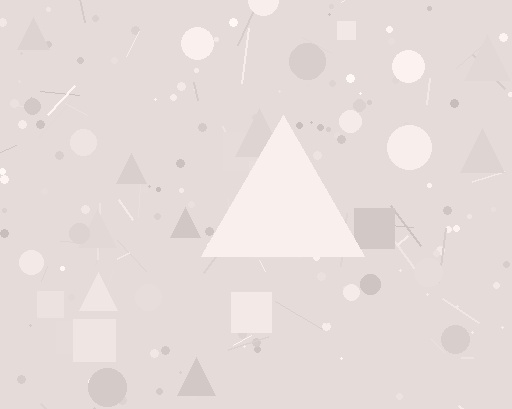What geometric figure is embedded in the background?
A triangle is embedded in the background.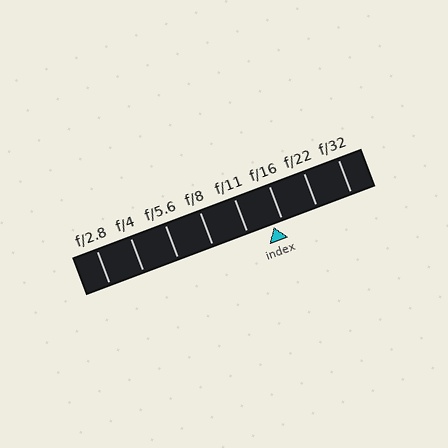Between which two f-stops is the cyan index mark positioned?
The index mark is between f/11 and f/16.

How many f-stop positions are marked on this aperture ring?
There are 8 f-stop positions marked.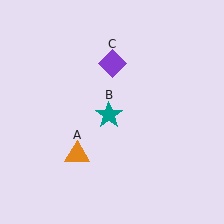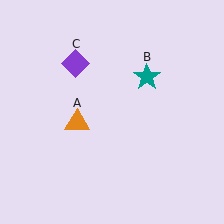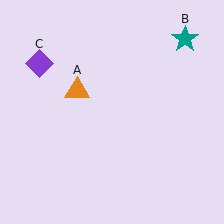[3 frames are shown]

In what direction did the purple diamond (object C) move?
The purple diamond (object C) moved left.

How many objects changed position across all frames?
3 objects changed position: orange triangle (object A), teal star (object B), purple diamond (object C).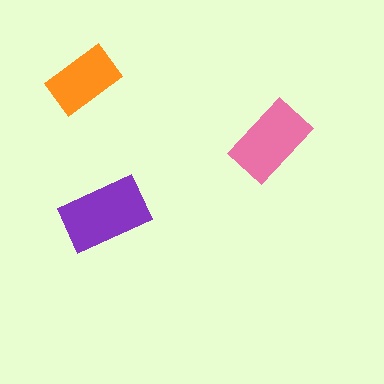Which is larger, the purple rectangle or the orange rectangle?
The purple one.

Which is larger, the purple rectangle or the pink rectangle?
The purple one.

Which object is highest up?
The orange rectangle is topmost.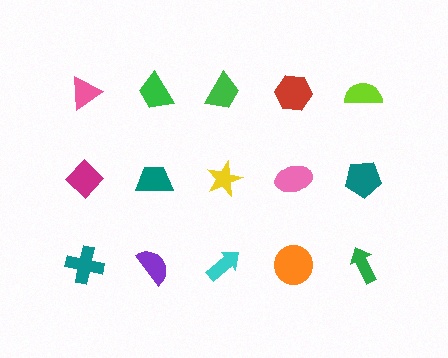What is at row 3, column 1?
A teal cross.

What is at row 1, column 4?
A red hexagon.